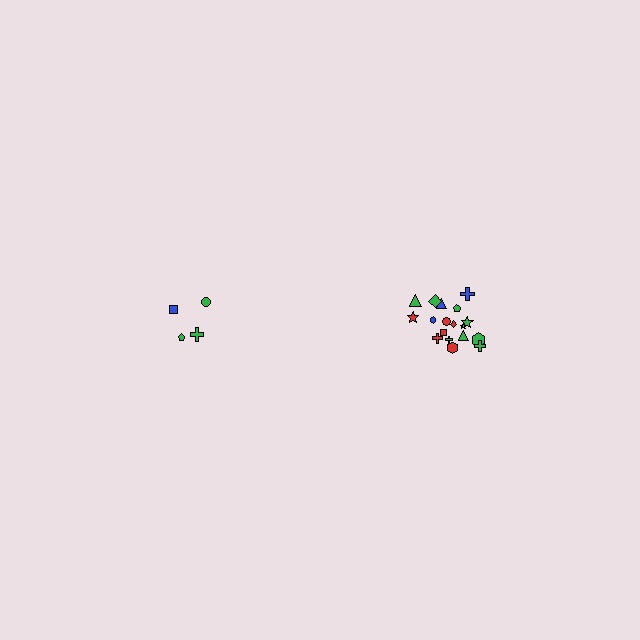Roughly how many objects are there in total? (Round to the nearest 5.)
Roughly 20 objects in total.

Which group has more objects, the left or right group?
The right group.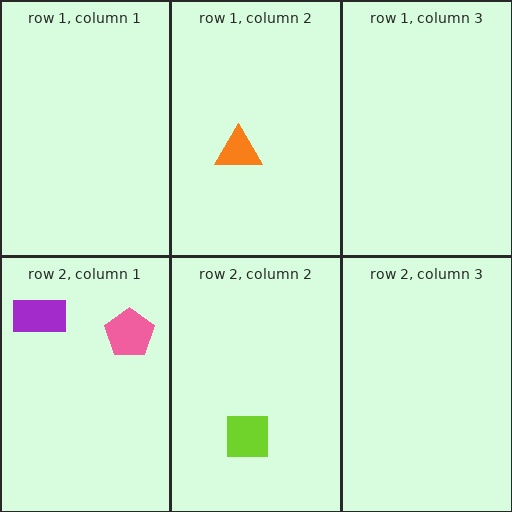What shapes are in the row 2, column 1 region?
The purple rectangle, the pink pentagon.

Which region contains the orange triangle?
The row 1, column 2 region.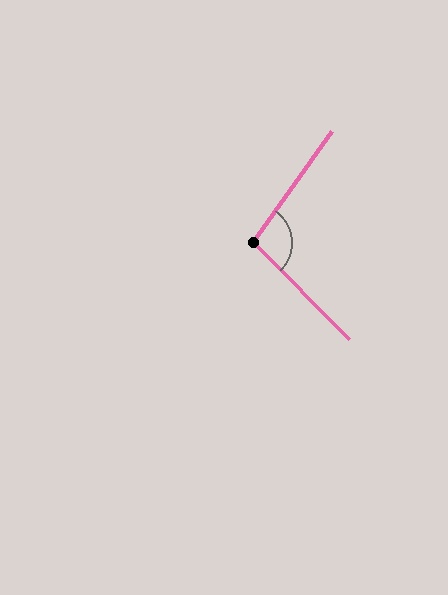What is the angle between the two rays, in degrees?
Approximately 100 degrees.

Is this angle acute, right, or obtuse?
It is obtuse.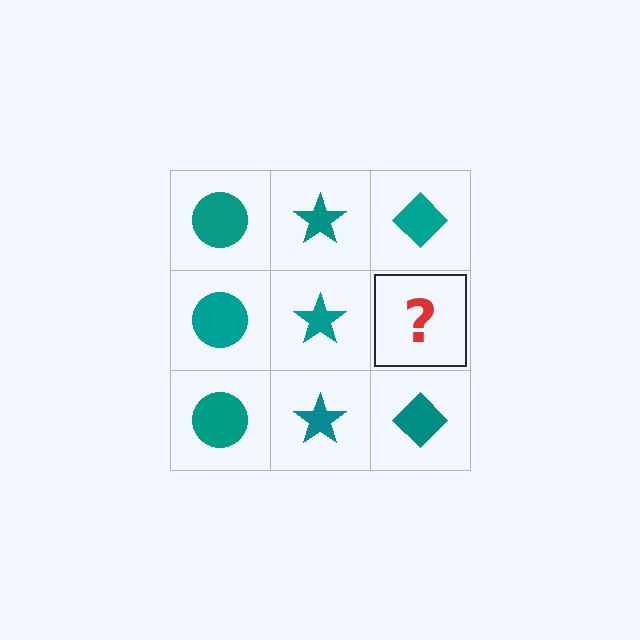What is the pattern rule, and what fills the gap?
The rule is that each column has a consistent shape. The gap should be filled with a teal diamond.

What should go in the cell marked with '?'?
The missing cell should contain a teal diamond.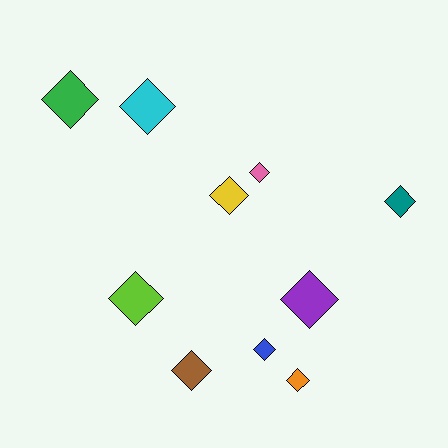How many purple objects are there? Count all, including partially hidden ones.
There is 1 purple object.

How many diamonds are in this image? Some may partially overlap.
There are 10 diamonds.